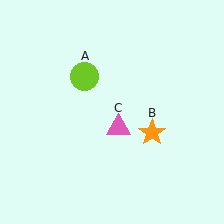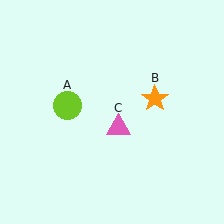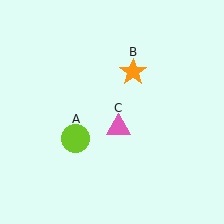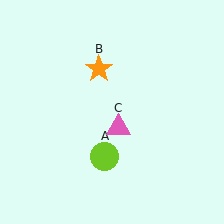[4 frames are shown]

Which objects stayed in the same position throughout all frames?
Pink triangle (object C) remained stationary.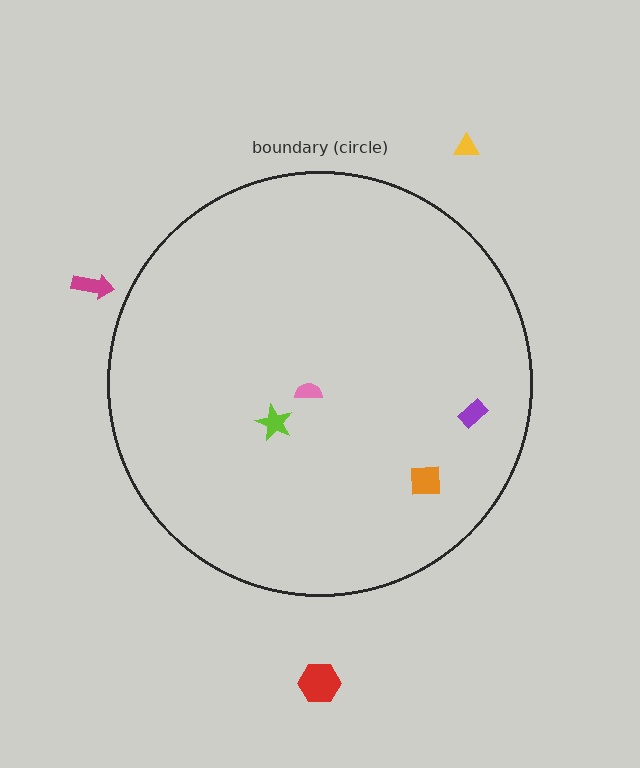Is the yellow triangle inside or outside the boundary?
Outside.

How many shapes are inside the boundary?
4 inside, 3 outside.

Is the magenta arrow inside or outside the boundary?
Outside.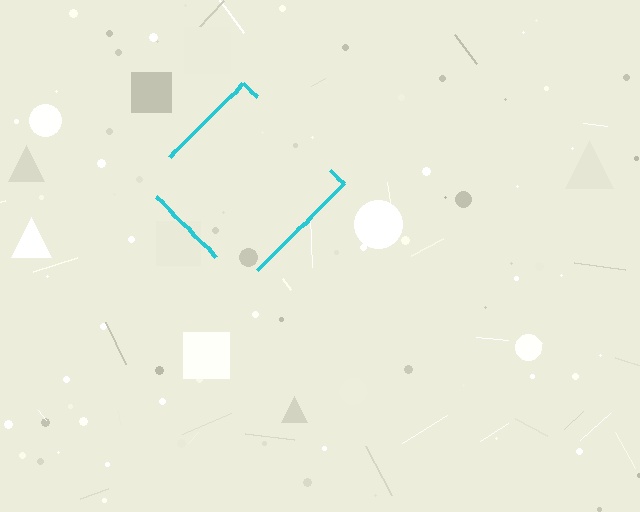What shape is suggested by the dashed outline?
The dashed outline suggests a diamond.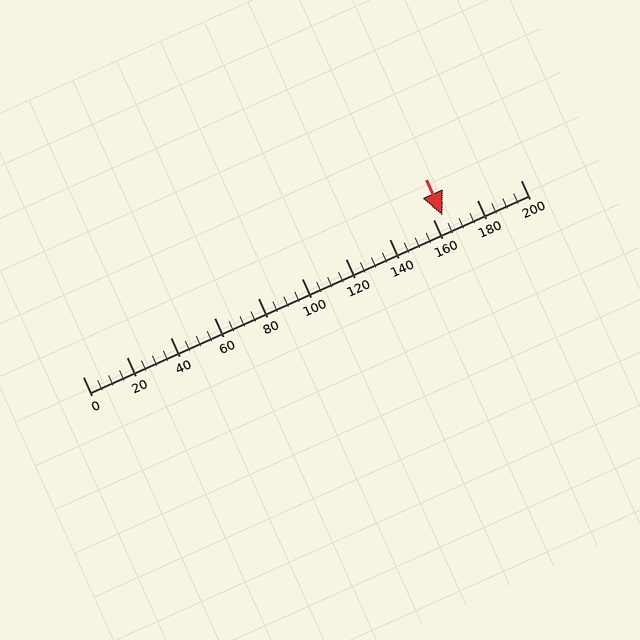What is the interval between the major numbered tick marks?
The major tick marks are spaced 20 units apart.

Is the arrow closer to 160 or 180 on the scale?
The arrow is closer to 160.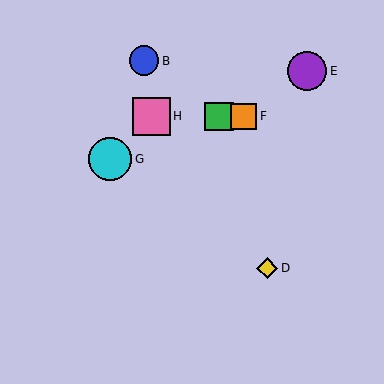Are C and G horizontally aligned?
No, C is at y≈116 and G is at y≈159.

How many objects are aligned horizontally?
4 objects (A, C, F, H) are aligned horizontally.